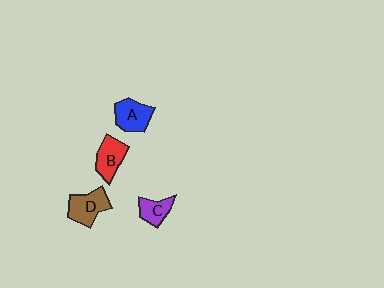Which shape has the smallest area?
Shape C (purple).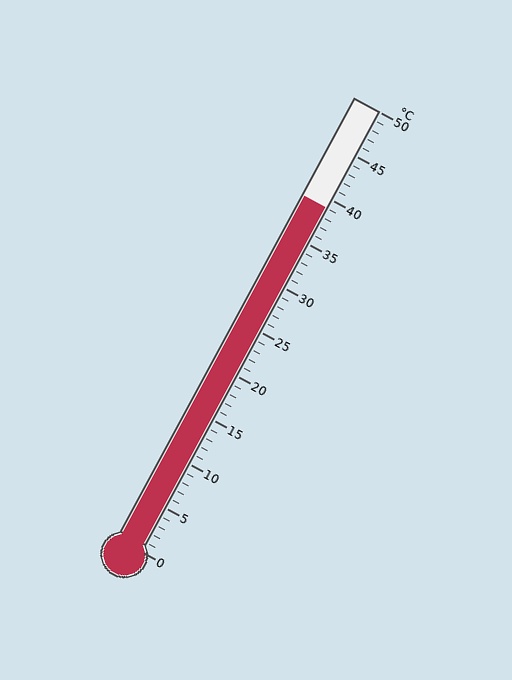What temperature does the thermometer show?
The thermometer shows approximately 39°C.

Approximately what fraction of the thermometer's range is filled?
The thermometer is filled to approximately 80% of its range.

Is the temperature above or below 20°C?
The temperature is above 20°C.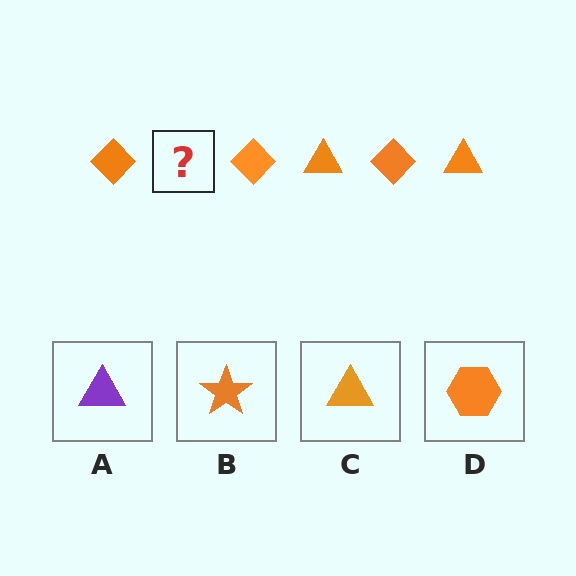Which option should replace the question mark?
Option C.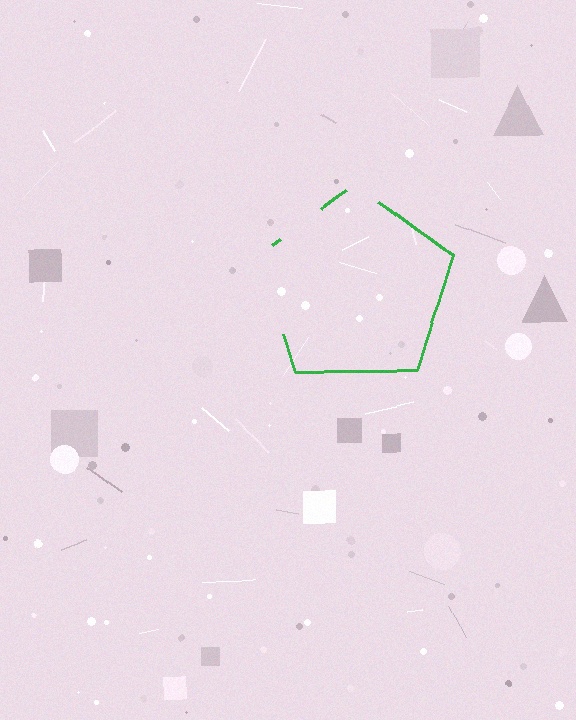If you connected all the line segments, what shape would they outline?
They would outline a pentagon.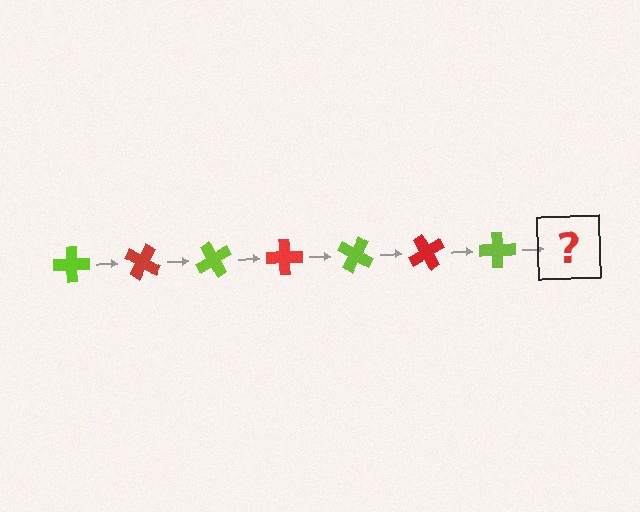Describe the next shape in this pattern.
It should be a red cross, rotated 210 degrees from the start.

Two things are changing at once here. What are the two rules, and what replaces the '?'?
The two rules are that it rotates 30 degrees each step and the color cycles through lime and red. The '?' should be a red cross, rotated 210 degrees from the start.